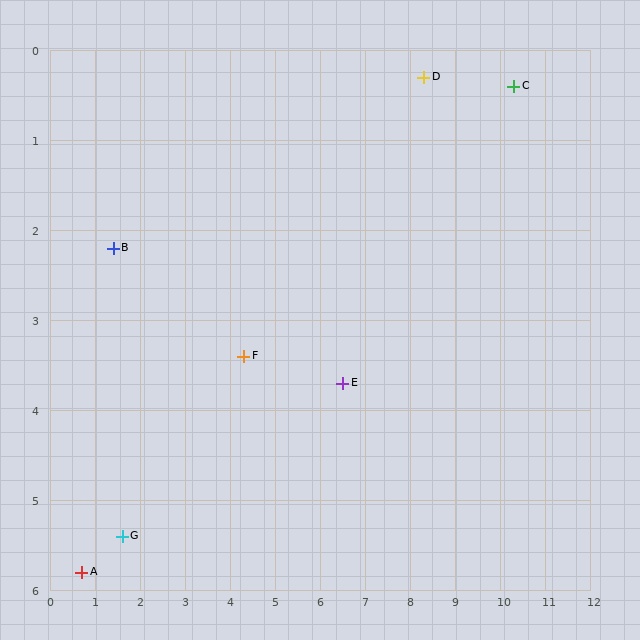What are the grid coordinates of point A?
Point A is at approximately (0.7, 5.8).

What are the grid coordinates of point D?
Point D is at approximately (8.3, 0.3).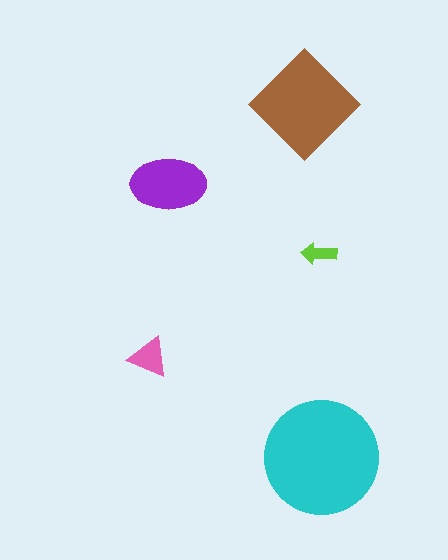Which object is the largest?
The cyan circle.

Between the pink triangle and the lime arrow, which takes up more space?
The pink triangle.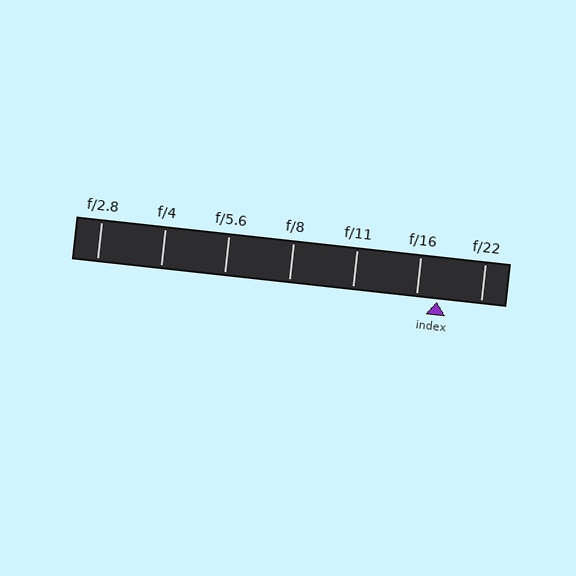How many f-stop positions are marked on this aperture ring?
There are 7 f-stop positions marked.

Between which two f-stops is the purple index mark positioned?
The index mark is between f/16 and f/22.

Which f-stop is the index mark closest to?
The index mark is closest to f/16.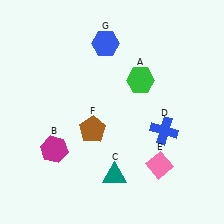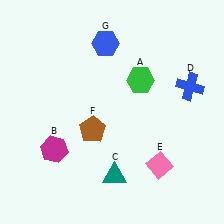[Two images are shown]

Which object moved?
The blue cross (D) moved up.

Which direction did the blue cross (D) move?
The blue cross (D) moved up.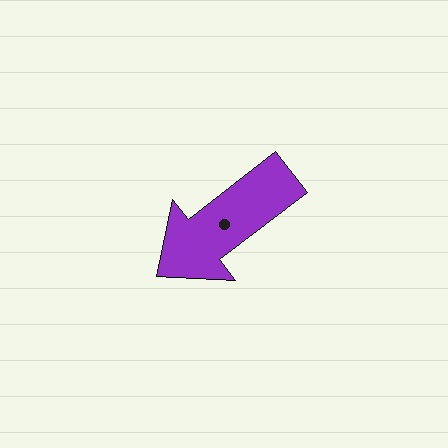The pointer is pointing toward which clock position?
Roughly 8 o'clock.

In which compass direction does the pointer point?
Southwest.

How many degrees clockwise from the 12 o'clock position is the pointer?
Approximately 232 degrees.